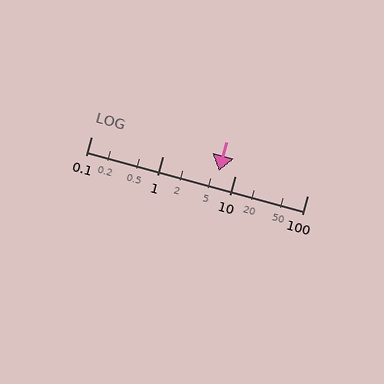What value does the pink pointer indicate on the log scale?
The pointer indicates approximately 6.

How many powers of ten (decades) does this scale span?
The scale spans 3 decades, from 0.1 to 100.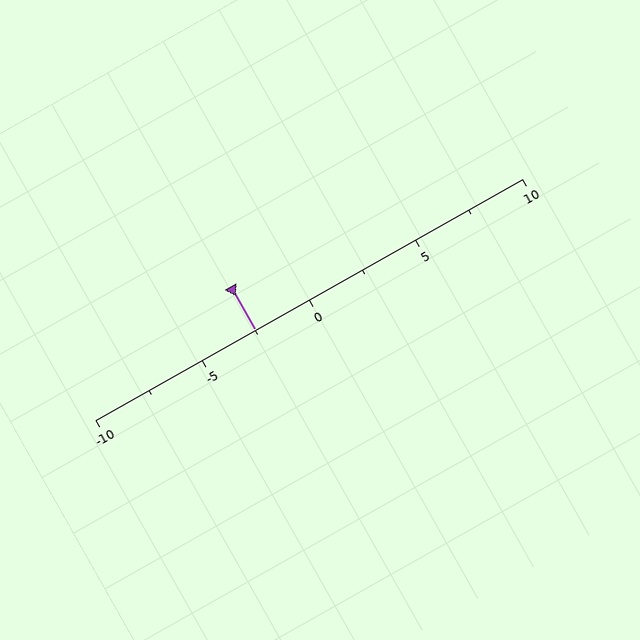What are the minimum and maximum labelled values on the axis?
The axis runs from -10 to 10.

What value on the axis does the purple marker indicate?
The marker indicates approximately -2.5.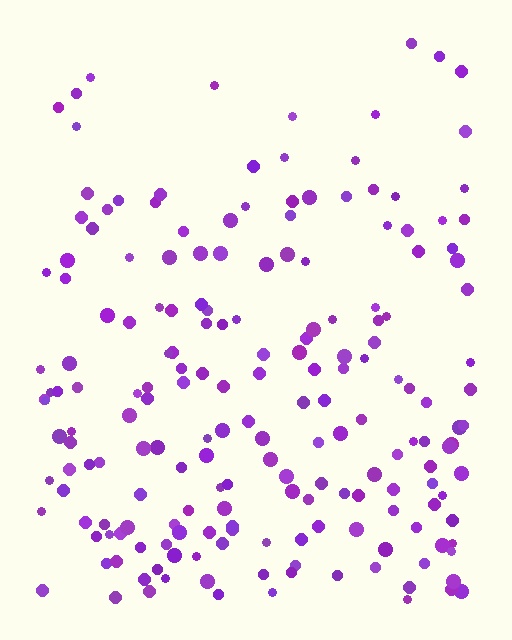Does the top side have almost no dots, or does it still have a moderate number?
Still a moderate number, just noticeably fewer than the bottom.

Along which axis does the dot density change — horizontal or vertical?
Vertical.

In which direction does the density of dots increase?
From top to bottom, with the bottom side densest.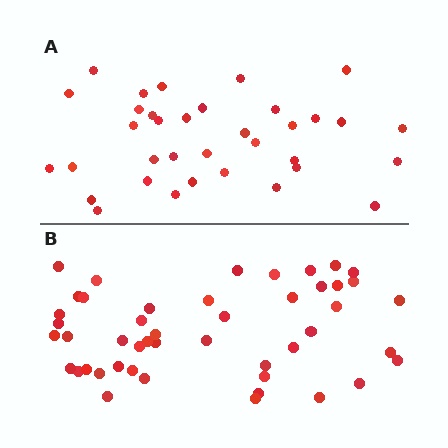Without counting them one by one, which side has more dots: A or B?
Region B (the bottom region) has more dots.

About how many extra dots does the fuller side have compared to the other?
Region B has roughly 12 or so more dots than region A.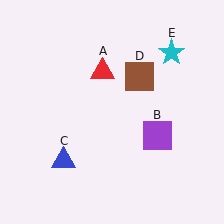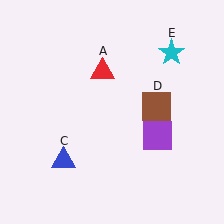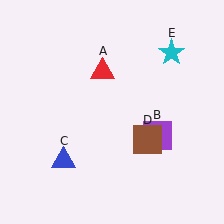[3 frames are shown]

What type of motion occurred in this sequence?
The brown square (object D) rotated clockwise around the center of the scene.